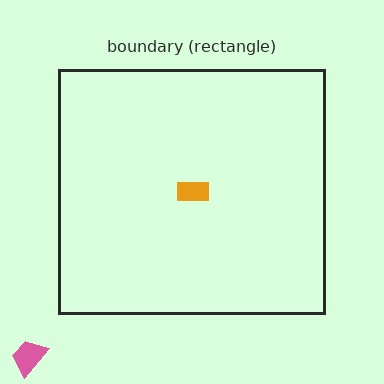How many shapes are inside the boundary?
1 inside, 1 outside.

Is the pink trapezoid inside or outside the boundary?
Outside.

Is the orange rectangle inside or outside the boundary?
Inside.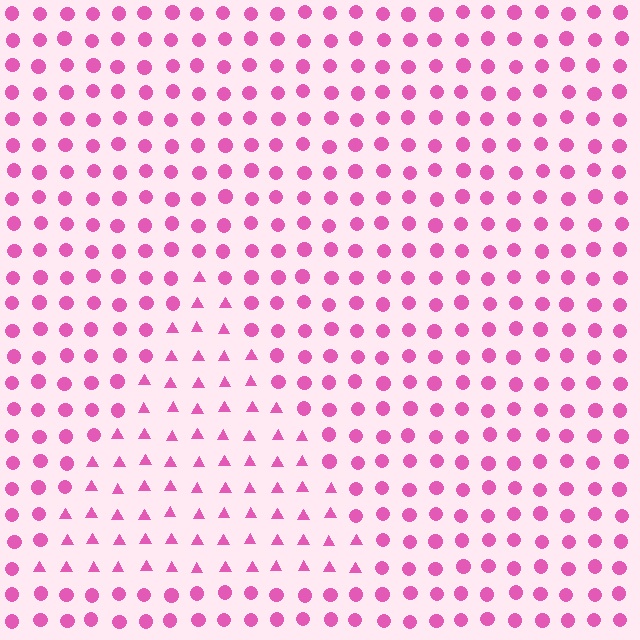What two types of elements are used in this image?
The image uses triangles inside the triangle region and circles outside it.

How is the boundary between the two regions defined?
The boundary is defined by a change in element shape: triangles inside vs. circles outside. All elements share the same color and spacing.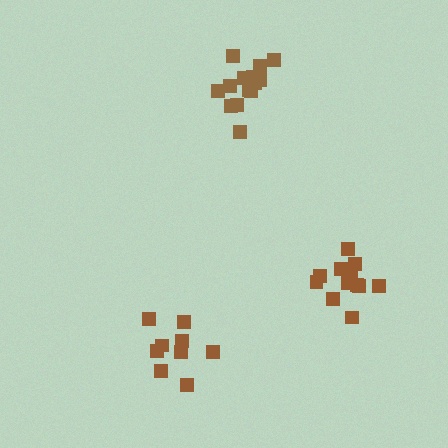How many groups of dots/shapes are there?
There are 3 groups.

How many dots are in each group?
Group 1: 13 dots, Group 2: 14 dots, Group 3: 9 dots (36 total).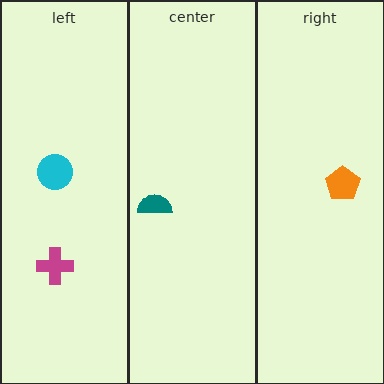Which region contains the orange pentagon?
The right region.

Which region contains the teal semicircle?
The center region.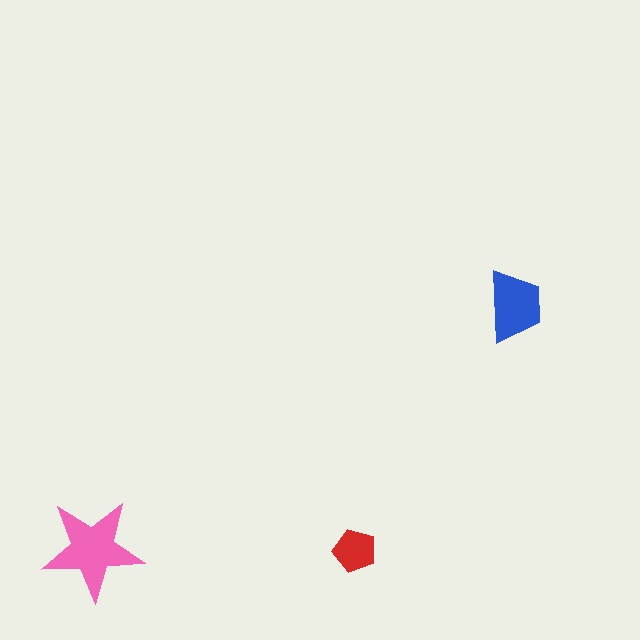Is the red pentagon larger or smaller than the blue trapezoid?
Smaller.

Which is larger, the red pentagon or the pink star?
The pink star.